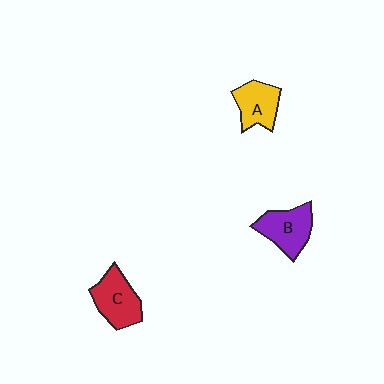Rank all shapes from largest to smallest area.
From largest to smallest: C (red), B (purple), A (yellow).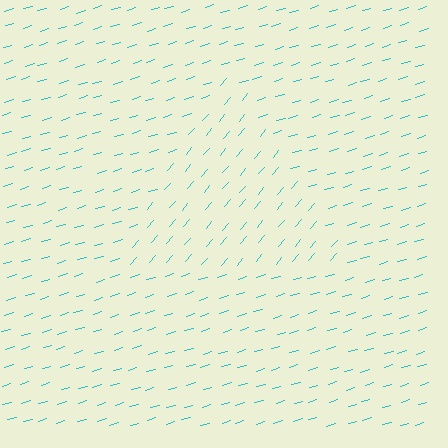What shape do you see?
I see a triangle.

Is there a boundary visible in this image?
Yes, there is a texture boundary formed by a change in line orientation.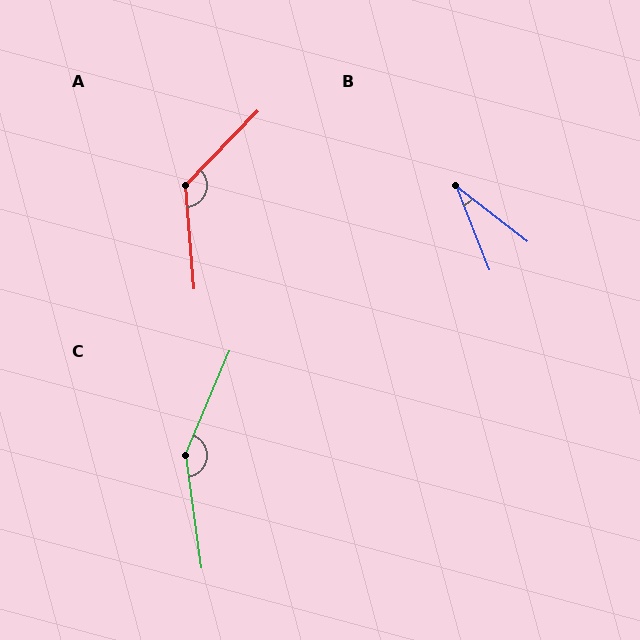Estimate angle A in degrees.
Approximately 131 degrees.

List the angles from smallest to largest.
B (31°), A (131°), C (149°).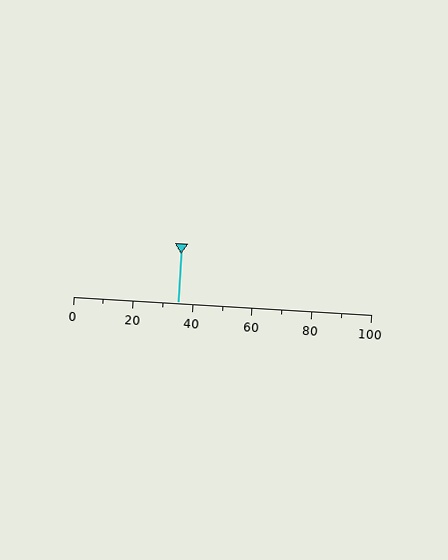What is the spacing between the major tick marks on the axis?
The major ticks are spaced 20 apart.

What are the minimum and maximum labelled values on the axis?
The axis runs from 0 to 100.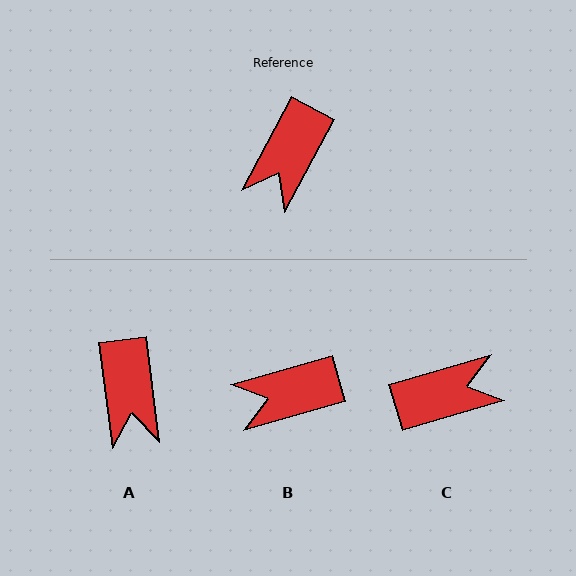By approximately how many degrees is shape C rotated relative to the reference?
Approximately 134 degrees counter-clockwise.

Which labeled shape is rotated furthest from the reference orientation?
C, about 134 degrees away.